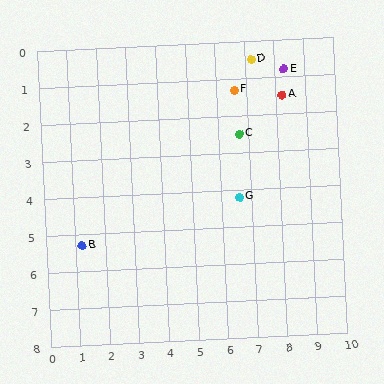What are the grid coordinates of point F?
Point F is at approximately (6.6, 1.3).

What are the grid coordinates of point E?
Point E is at approximately (8.3, 0.8).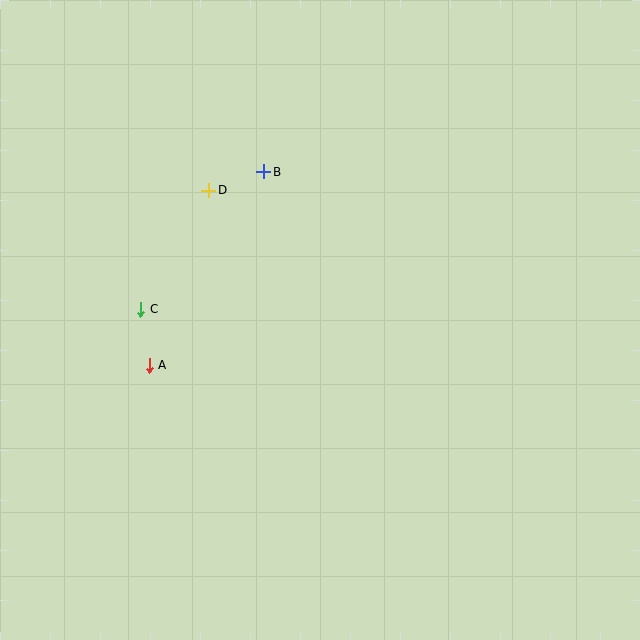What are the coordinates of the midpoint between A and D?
The midpoint between A and D is at (179, 278).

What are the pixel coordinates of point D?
Point D is at (209, 190).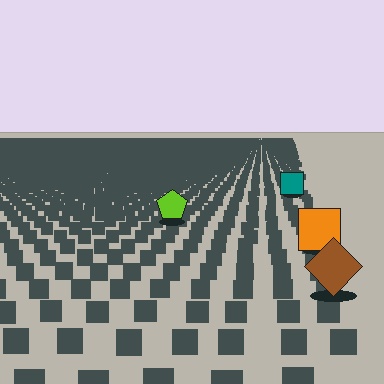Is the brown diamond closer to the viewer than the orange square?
Yes. The brown diamond is closer — you can tell from the texture gradient: the ground texture is coarser near it.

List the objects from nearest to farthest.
From nearest to farthest: the brown diamond, the orange square, the lime pentagon, the teal square.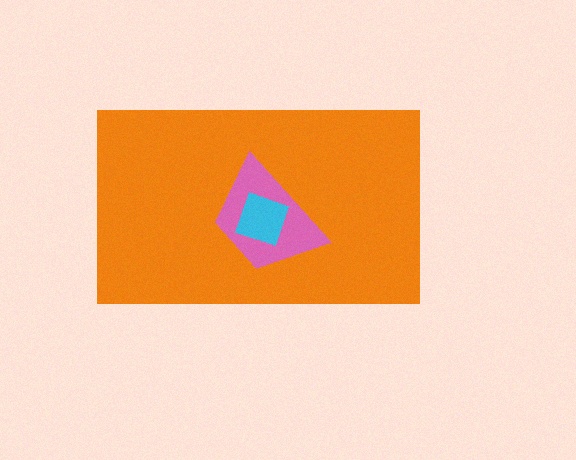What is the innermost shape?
The cyan square.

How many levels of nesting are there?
3.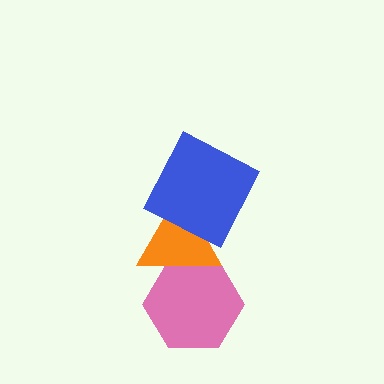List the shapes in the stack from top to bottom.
From top to bottom: the blue square, the orange triangle, the pink hexagon.